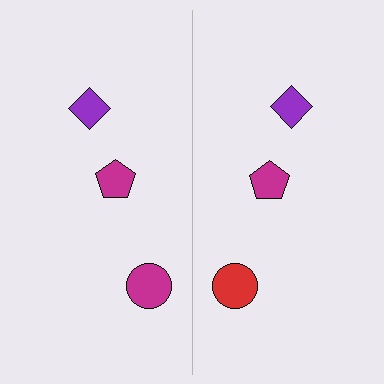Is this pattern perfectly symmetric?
No, the pattern is not perfectly symmetric. The red circle on the right side breaks the symmetry — its mirror counterpart is magenta.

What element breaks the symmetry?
The red circle on the right side breaks the symmetry — its mirror counterpart is magenta.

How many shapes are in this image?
There are 6 shapes in this image.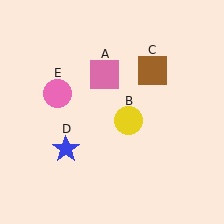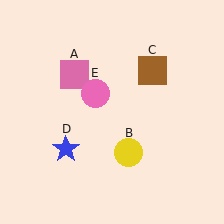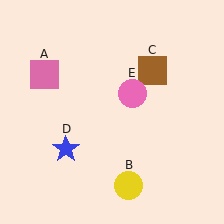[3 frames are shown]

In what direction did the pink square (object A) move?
The pink square (object A) moved left.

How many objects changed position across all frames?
3 objects changed position: pink square (object A), yellow circle (object B), pink circle (object E).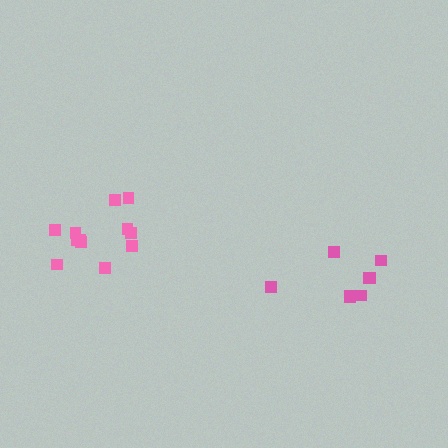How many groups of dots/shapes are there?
There are 2 groups.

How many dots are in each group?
Group 1: 8 dots, Group 2: 12 dots (20 total).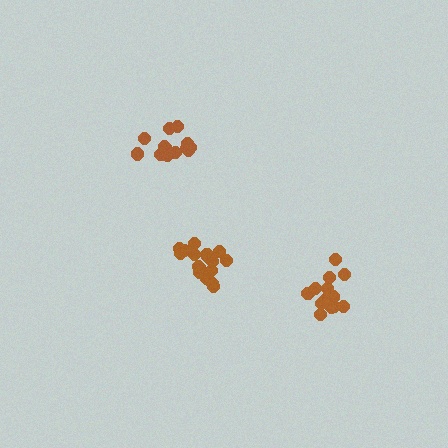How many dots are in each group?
Group 1: 17 dots, Group 2: 14 dots, Group 3: 15 dots (46 total).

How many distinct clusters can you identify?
There are 3 distinct clusters.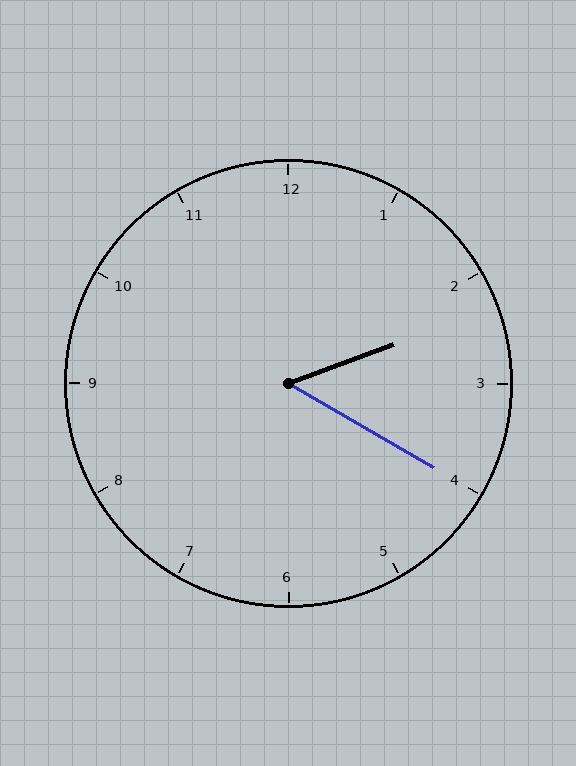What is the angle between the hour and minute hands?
Approximately 50 degrees.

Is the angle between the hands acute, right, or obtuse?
It is acute.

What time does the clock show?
2:20.